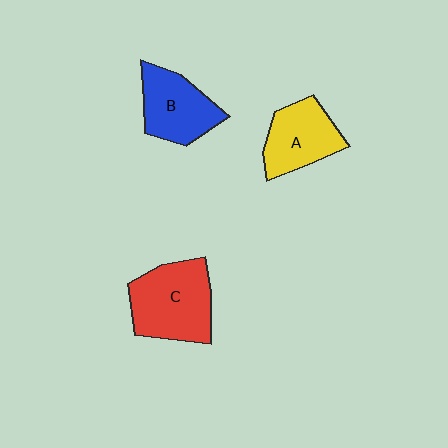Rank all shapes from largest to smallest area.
From largest to smallest: C (red), B (blue), A (yellow).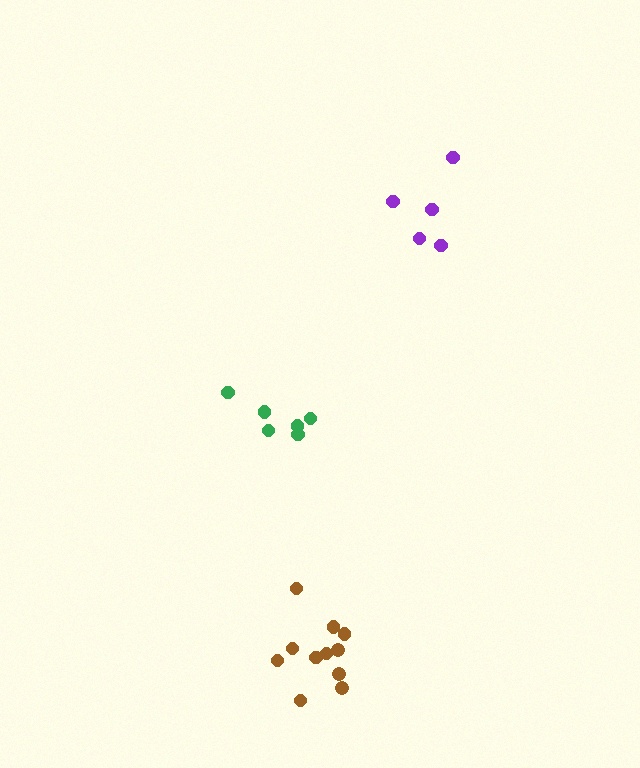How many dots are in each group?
Group 1: 11 dots, Group 2: 6 dots, Group 3: 5 dots (22 total).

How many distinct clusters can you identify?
There are 3 distinct clusters.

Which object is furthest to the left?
The green cluster is leftmost.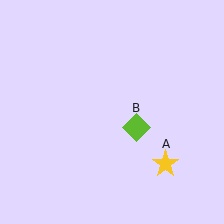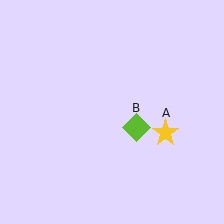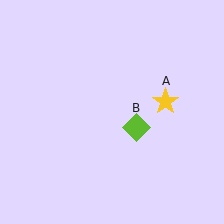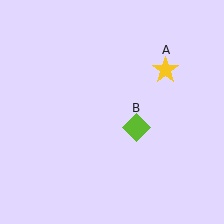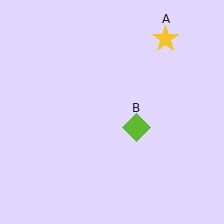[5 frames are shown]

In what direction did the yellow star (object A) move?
The yellow star (object A) moved up.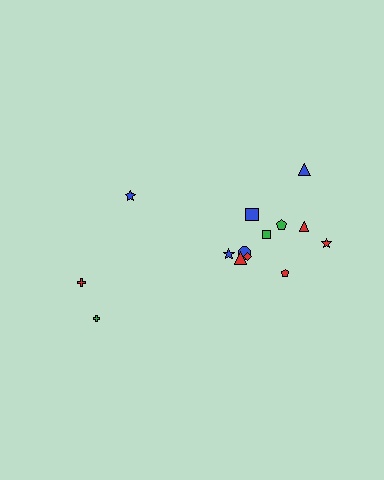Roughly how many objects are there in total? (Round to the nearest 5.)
Roughly 15 objects in total.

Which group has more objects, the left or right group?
The right group.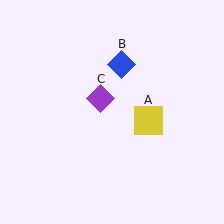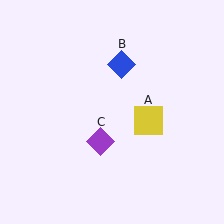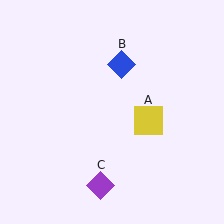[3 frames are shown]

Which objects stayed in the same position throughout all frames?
Yellow square (object A) and blue diamond (object B) remained stationary.